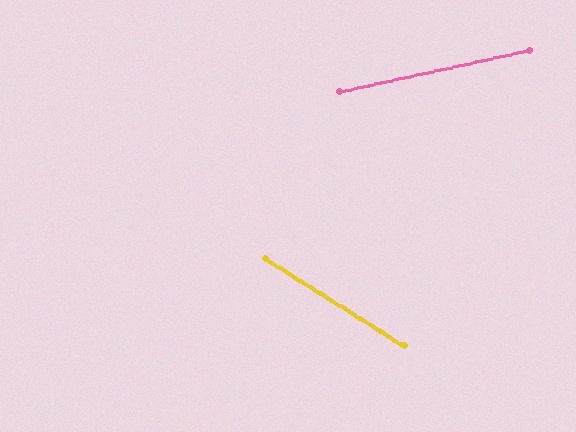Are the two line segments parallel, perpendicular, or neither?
Neither parallel nor perpendicular — they differ by about 45°.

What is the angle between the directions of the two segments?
Approximately 45 degrees.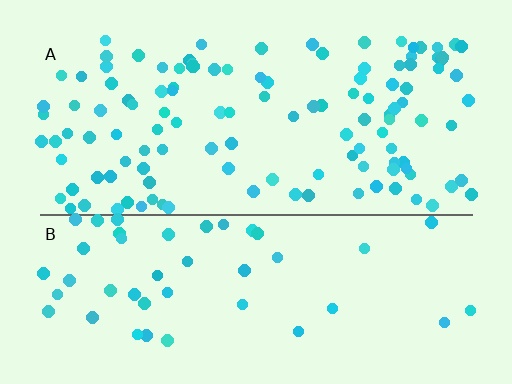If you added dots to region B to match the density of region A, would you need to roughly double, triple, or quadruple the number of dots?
Approximately triple.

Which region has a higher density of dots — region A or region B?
A (the top).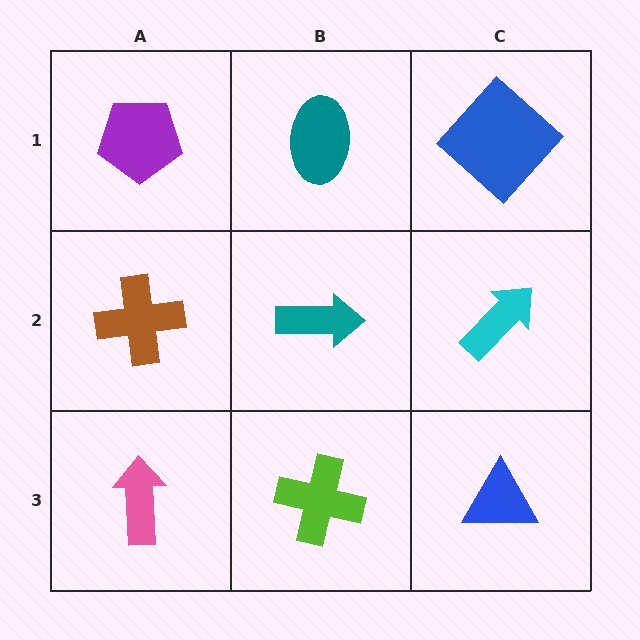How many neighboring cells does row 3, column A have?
2.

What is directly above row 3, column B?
A teal arrow.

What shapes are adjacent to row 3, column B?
A teal arrow (row 2, column B), a pink arrow (row 3, column A), a blue triangle (row 3, column C).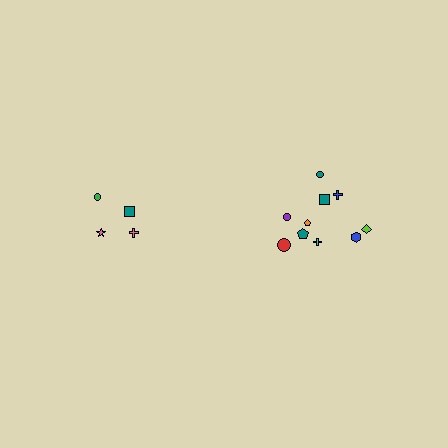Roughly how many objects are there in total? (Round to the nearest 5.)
Roughly 15 objects in total.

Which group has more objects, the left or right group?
The right group.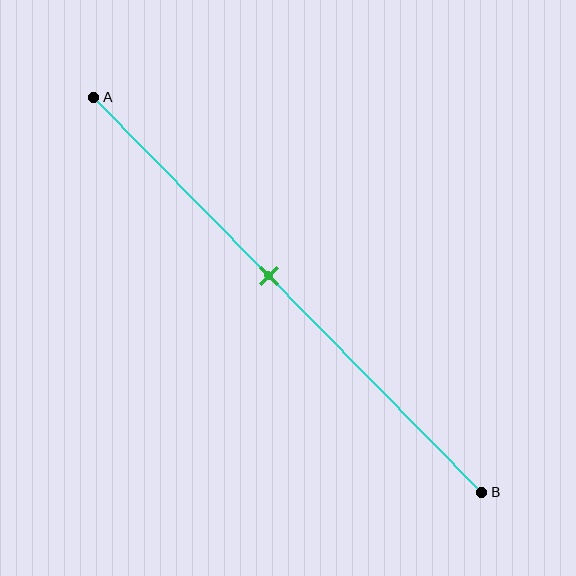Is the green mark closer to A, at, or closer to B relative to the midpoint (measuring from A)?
The green mark is closer to point A than the midpoint of segment AB.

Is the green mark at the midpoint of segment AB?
No, the mark is at about 45% from A, not at the 50% midpoint.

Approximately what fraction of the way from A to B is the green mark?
The green mark is approximately 45% of the way from A to B.